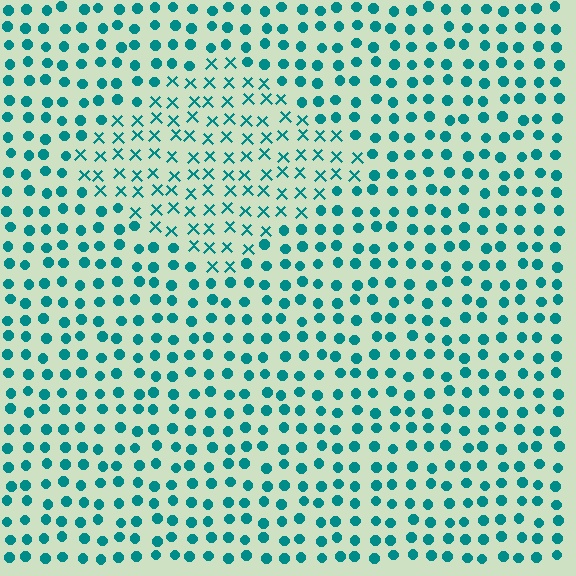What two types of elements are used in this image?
The image uses X marks inside the diamond region and circles outside it.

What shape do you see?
I see a diamond.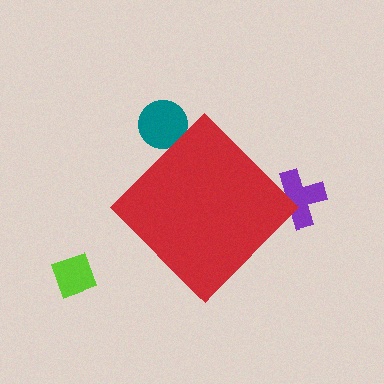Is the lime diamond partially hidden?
No, the lime diamond is fully visible.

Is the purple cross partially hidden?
Yes, the purple cross is partially hidden behind the red diamond.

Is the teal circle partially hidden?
Yes, the teal circle is partially hidden behind the red diamond.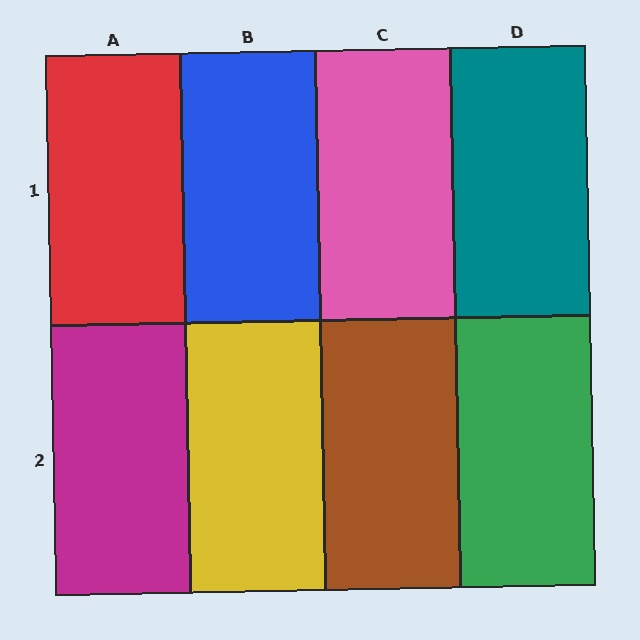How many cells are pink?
1 cell is pink.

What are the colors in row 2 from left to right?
Magenta, yellow, brown, green.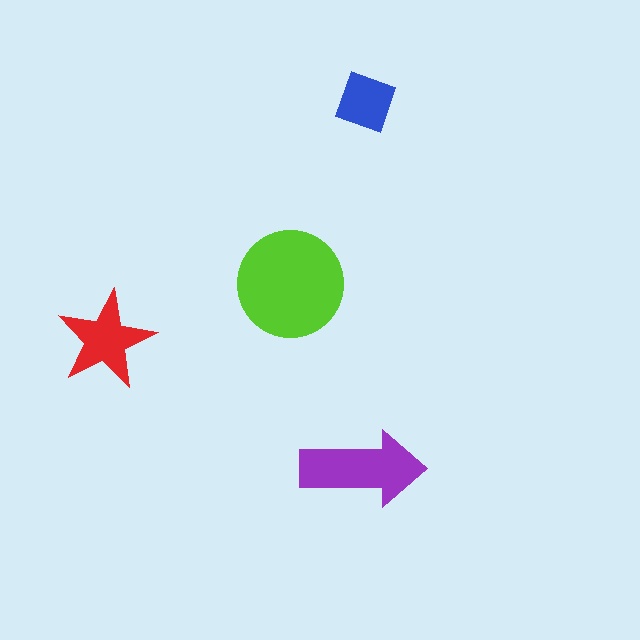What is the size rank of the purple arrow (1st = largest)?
2nd.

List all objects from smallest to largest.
The blue diamond, the red star, the purple arrow, the lime circle.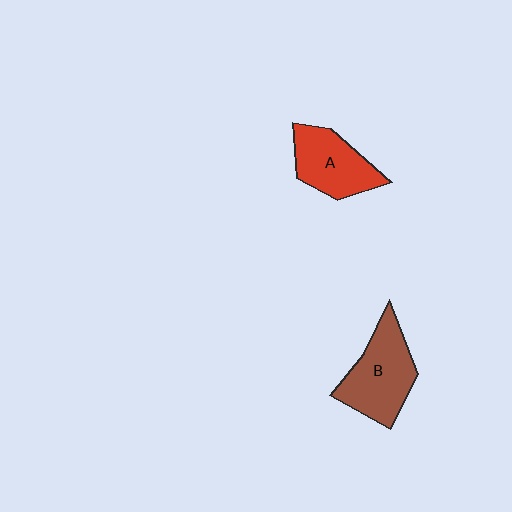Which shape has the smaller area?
Shape A (red).